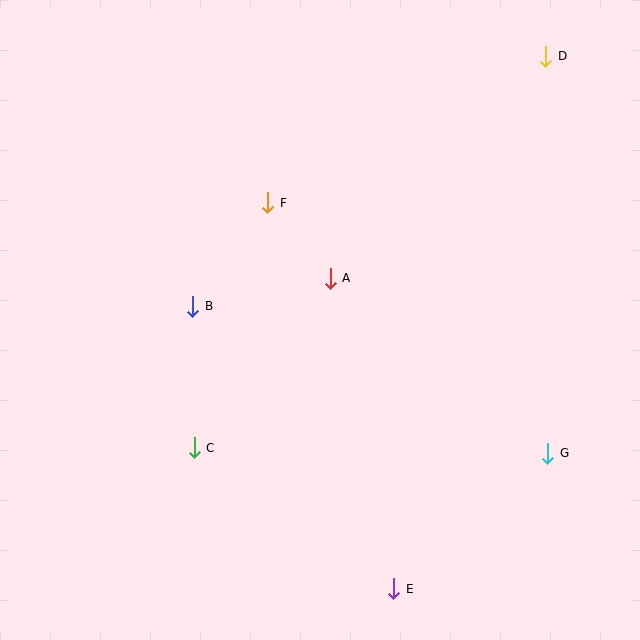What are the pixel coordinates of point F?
Point F is at (268, 203).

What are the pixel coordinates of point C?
Point C is at (194, 448).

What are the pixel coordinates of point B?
Point B is at (193, 306).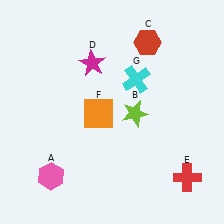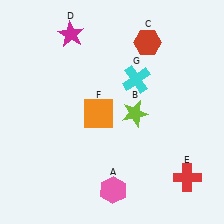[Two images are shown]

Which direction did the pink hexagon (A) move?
The pink hexagon (A) moved right.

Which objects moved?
The objects that moved are: the pink hexagon (A), the magenta star (D).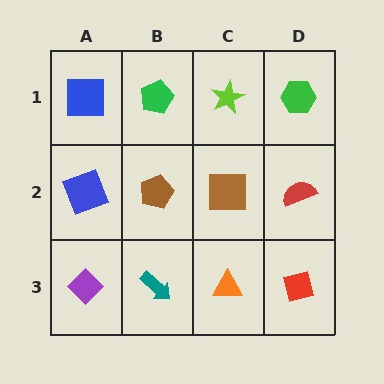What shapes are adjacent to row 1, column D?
A red semicircle (row 2, column D), a lime star (row 1, column C).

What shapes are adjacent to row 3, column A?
A blue square (row 2, column A), a teal arrow (row 3, column B).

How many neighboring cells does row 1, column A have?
2.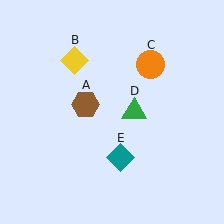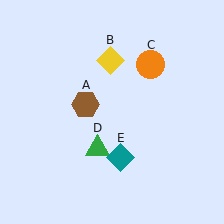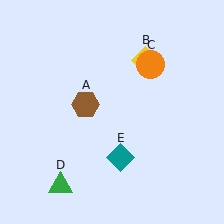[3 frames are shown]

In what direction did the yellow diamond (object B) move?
The yellow diamond (object B) moved right.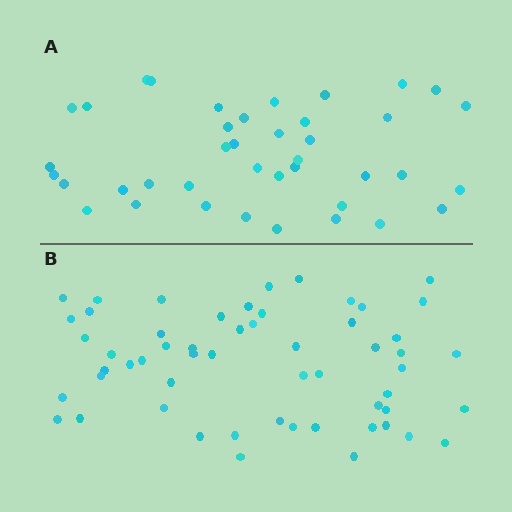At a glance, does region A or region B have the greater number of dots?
Region B (the bottom region) has more dots.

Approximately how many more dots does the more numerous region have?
Region B has approximately 15 more dots than region A.